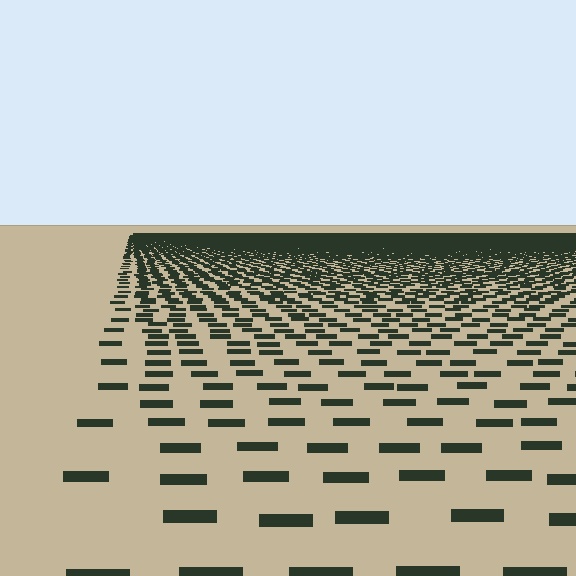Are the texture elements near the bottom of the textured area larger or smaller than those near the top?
Larger. Near the bottom, elements are closer to the viewer and appear at a bigger on-screen size.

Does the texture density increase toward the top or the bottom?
Density increases toward the top.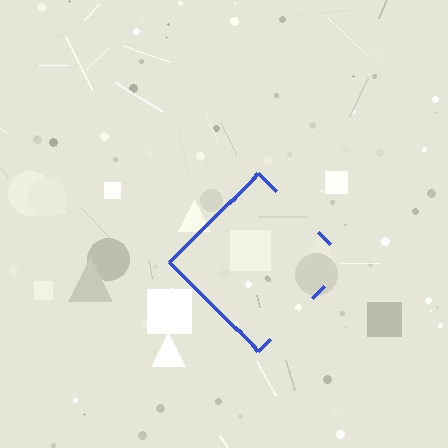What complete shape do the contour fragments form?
The contour fragments form a diamond.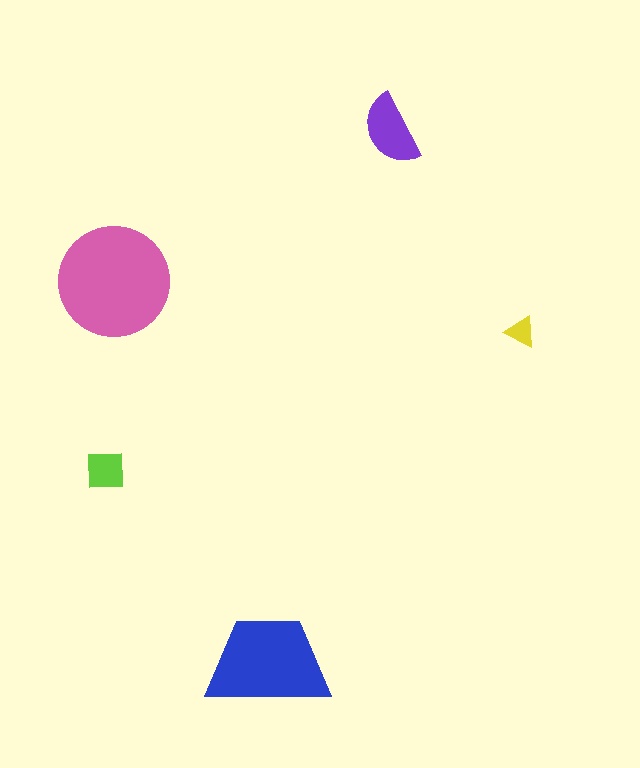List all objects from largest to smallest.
The pink circle, the blue trapezoid, the purple semicircle, the lime square, the yellow triangle.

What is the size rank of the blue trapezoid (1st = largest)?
2nd.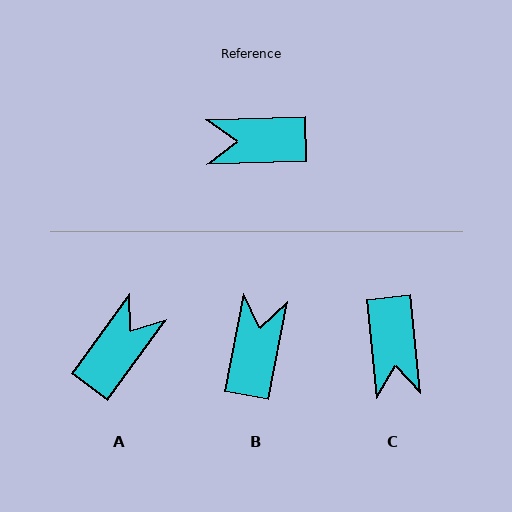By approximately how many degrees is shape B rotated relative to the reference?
Approximately 103 degrees clockwise.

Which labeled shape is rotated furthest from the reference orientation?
A, about 128 degrees away.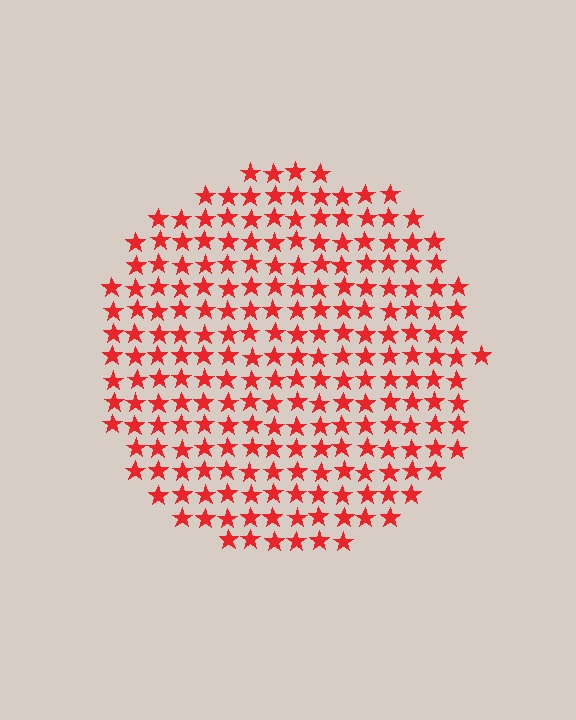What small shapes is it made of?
It is made of small stars.